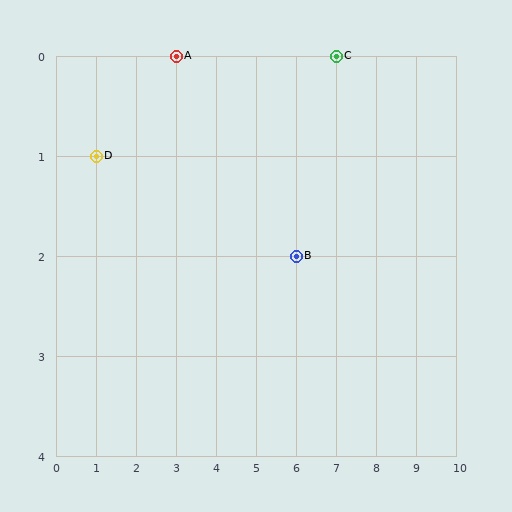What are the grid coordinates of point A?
Point A is at grid coordinates (3, 0).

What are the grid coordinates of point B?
Point B is at grid coordinates (6, 2).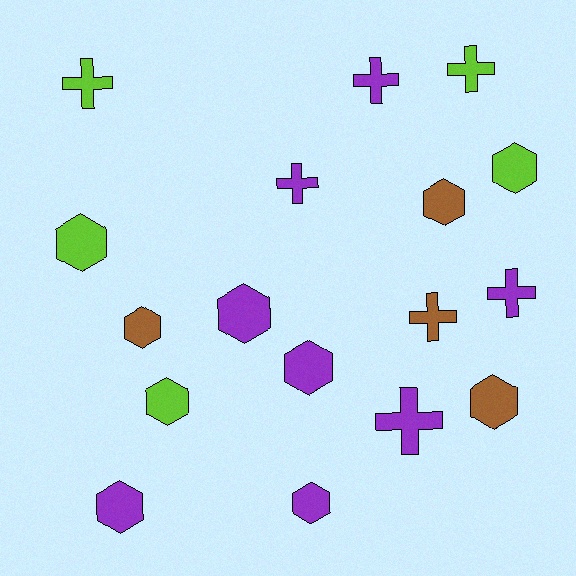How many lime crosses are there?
There are 2 lime crosses.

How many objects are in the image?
There are 17 objects.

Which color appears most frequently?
Purple, with 8 objects.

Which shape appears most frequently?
Hexagon, with 10 objects.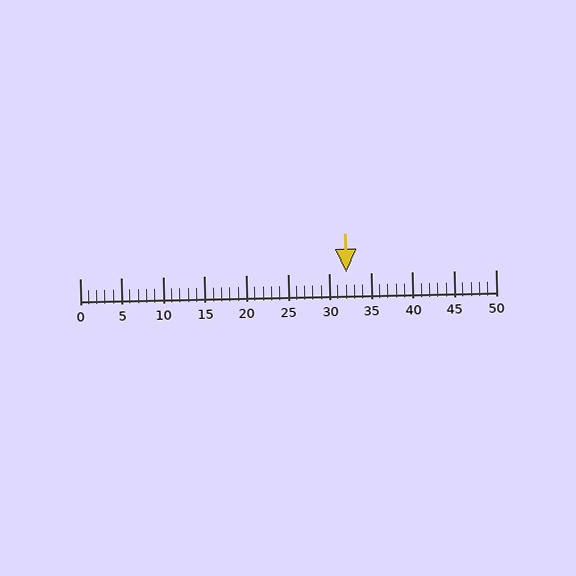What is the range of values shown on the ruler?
The ruler shows values from 0 to 50.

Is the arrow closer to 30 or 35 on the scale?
The arrow is closer to 30.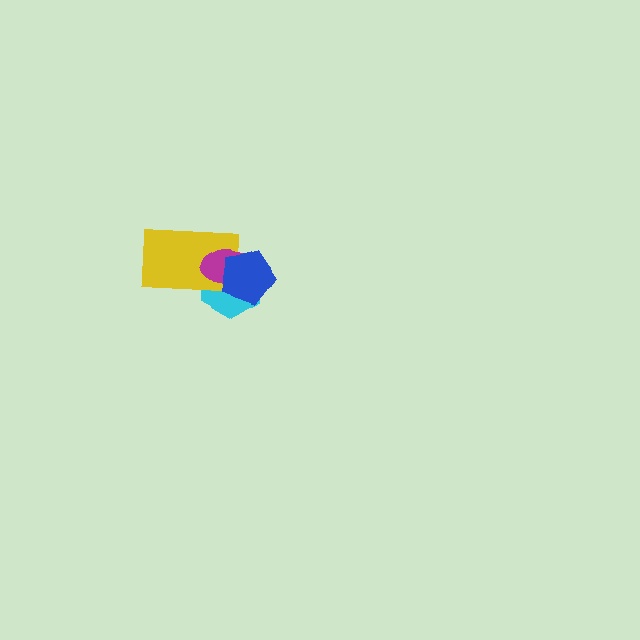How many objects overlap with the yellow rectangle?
3 objects overlap with the yellow rectangle.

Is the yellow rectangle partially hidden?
Yes, it is partially covered by another shape.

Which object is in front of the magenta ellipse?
The blue pentagon is in front of the magenta ellipse.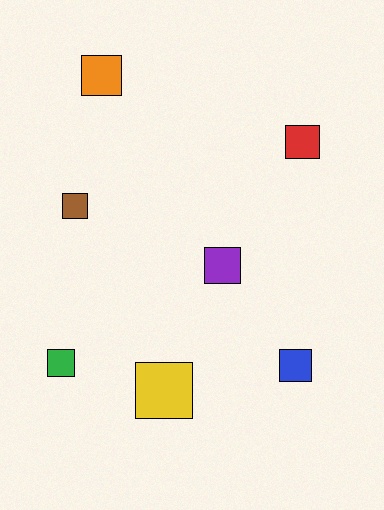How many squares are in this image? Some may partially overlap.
There are 7 squares.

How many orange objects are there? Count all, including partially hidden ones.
There is 1 orange object.